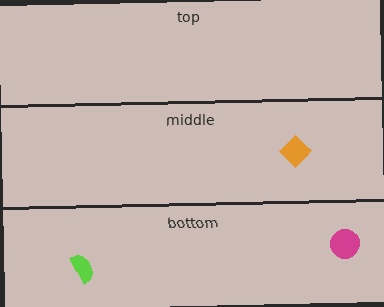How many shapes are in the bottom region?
2.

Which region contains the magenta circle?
The bottom region.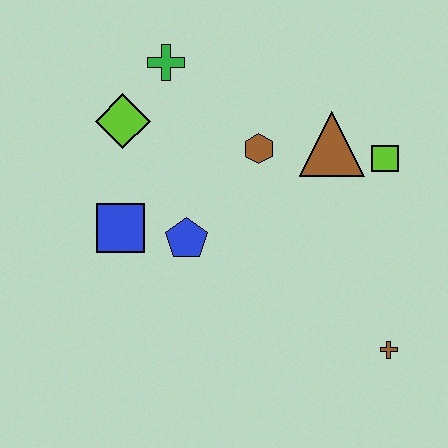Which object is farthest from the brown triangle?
The blue square is farthest from the brown triangle.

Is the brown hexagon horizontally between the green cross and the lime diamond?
No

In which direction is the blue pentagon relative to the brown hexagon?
The blue pentagon is below the brown hexagon.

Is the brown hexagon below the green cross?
Yes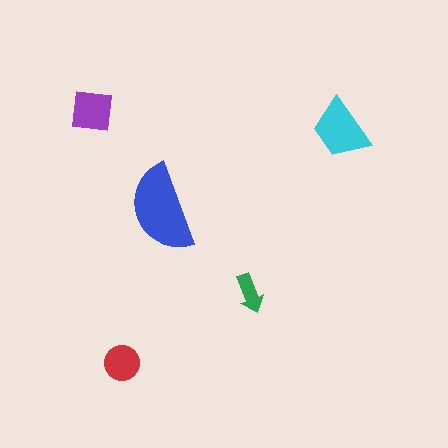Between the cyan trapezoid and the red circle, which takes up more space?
The cyan trapezoid.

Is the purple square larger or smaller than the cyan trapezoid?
Smaller.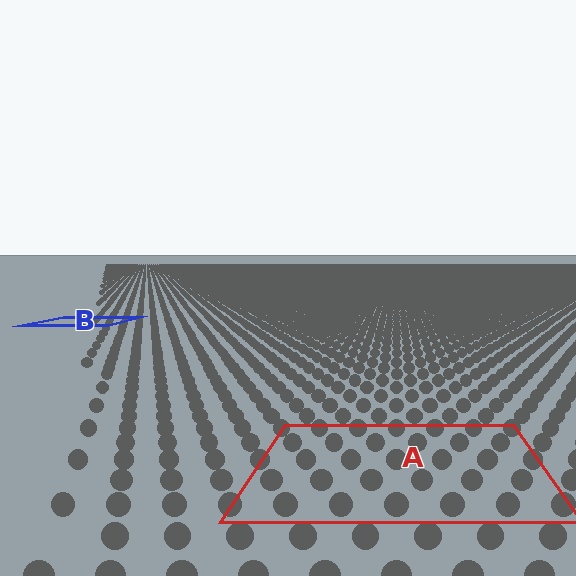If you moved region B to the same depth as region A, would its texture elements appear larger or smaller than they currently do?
They would appear larger. At a closer depth, the same texture elements are projected at a bigger on-screen size.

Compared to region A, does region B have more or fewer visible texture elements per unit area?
Region B has more texture elements per unit area — they are packed more densely because it is farther away.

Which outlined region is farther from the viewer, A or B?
Region B is farther from the viewer — the texture elements inside it appear smaller and more densely packed.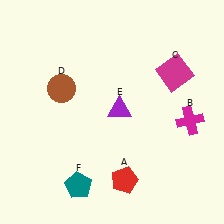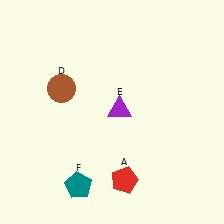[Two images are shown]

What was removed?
The magenta square (C), the magenta cross (B) were removed in Image 2.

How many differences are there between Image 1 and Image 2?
There are 2 differences between the two images.